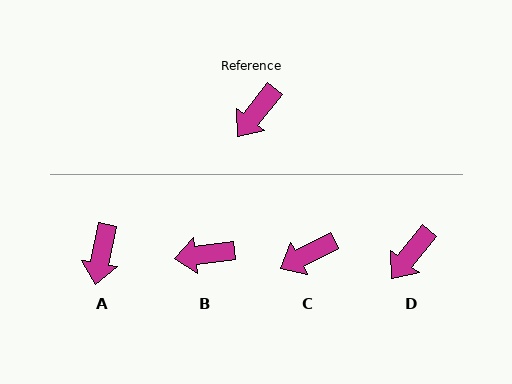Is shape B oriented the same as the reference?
No, it is off by about 45 degrees.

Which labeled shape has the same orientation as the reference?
D.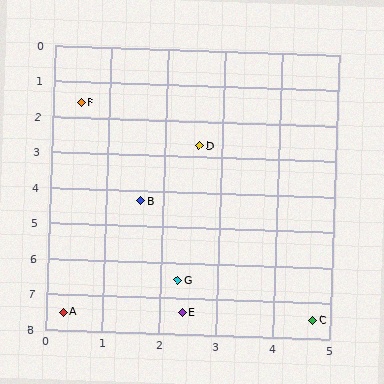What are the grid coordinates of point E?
Point E is at approximately (2.4, 7.4).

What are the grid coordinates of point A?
Point A is at approximately (0.3, 7.5).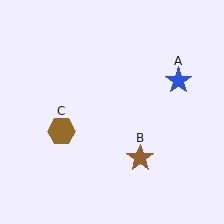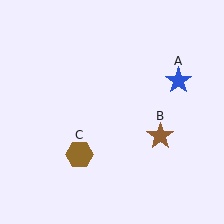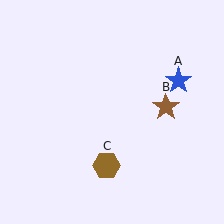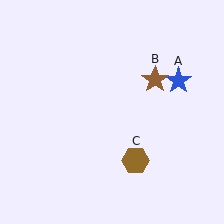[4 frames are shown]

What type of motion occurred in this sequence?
The brown star (object B), brown hexagon (object C) rotated counterclockwise around the center of the scene.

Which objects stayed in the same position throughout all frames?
Blue star (object A) remained stationary.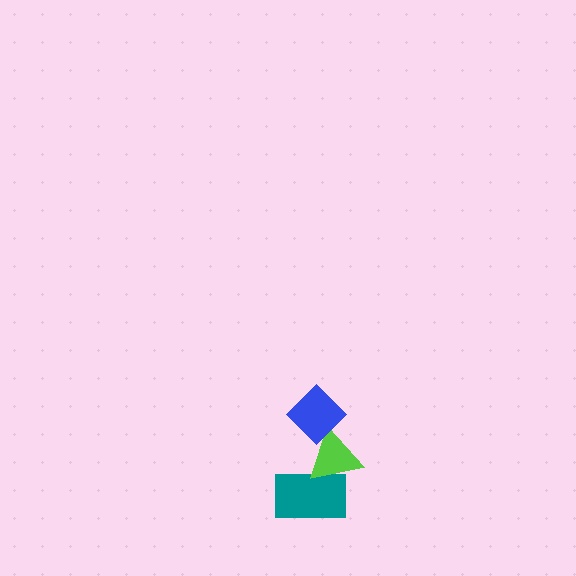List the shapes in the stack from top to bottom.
From top to bottom: the blue diamond, the lime triangle, the teal rectangle.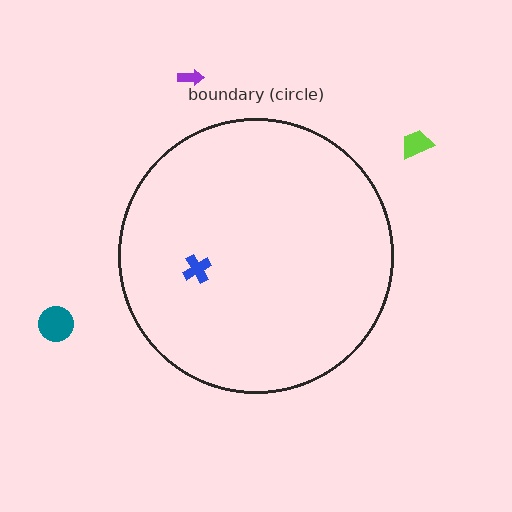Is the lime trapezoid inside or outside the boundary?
Outside.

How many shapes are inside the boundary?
1 inside, 3 outside.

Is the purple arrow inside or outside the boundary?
Outside.